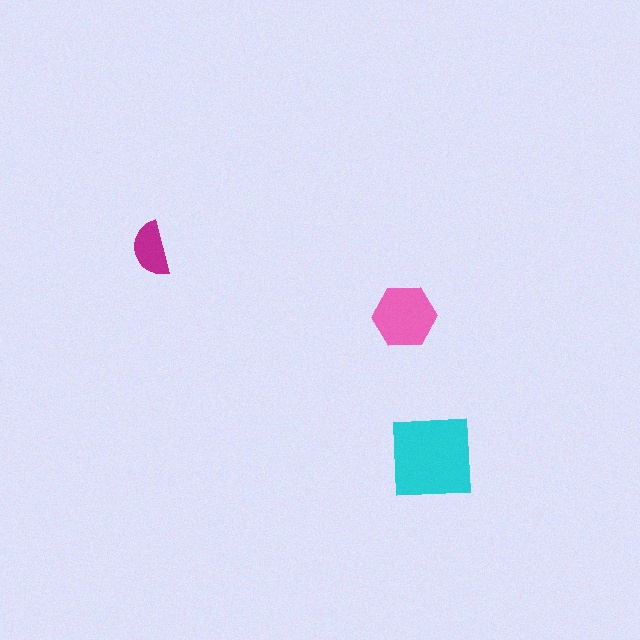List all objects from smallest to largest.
The magenta semicircle, the pink hexagon, the cyan square.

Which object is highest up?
The magenta semicircle is topmost.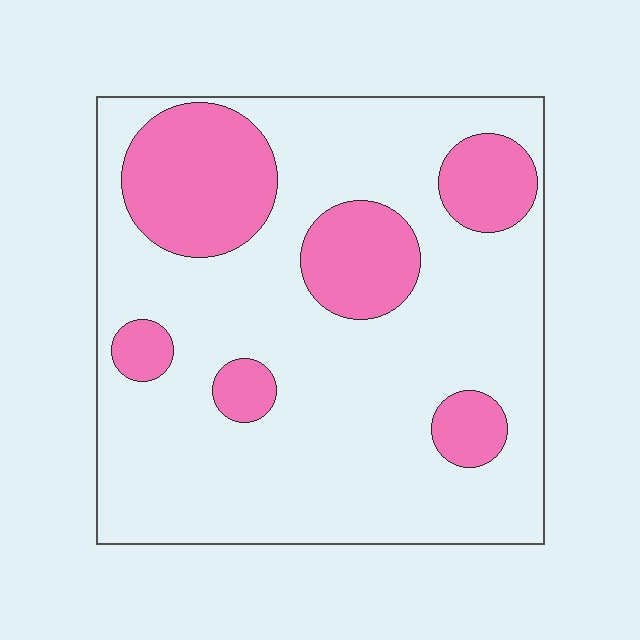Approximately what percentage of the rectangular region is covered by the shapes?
Approximately 25%.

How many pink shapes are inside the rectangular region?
6.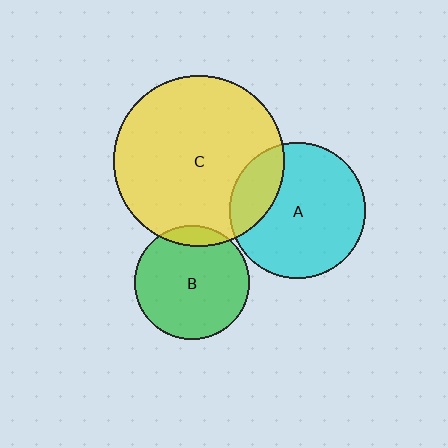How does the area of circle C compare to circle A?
Approximately 1.6 times.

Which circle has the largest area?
Circle C (yellow).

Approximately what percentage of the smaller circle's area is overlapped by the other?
Approximately 10%.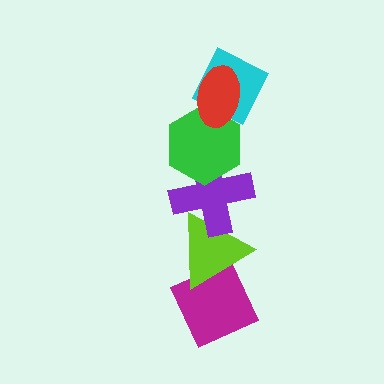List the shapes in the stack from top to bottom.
From top to bottom: the red ellipse, the cyan diamond, the green hexagon, the purple cross, the lime triangle, the magenta diamond.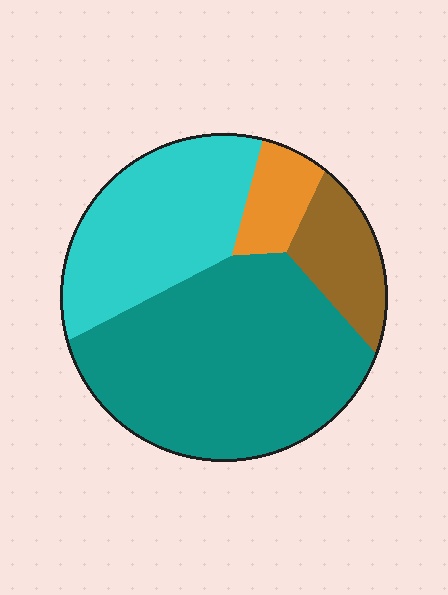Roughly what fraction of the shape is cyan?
Cyan covers 29% of the shape.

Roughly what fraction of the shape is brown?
Brown covers around 10% of the shape.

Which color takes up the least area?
Orange, at roughly 10%.